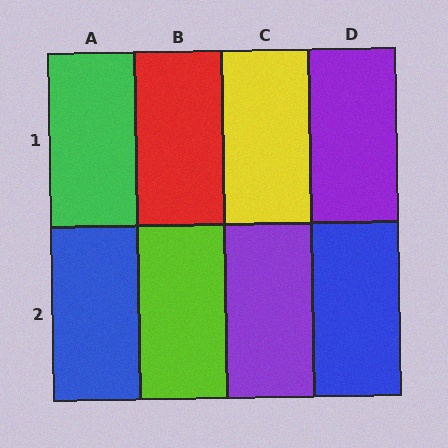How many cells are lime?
1 cell is lime.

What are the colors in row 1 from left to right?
Green, red, yellow, purple.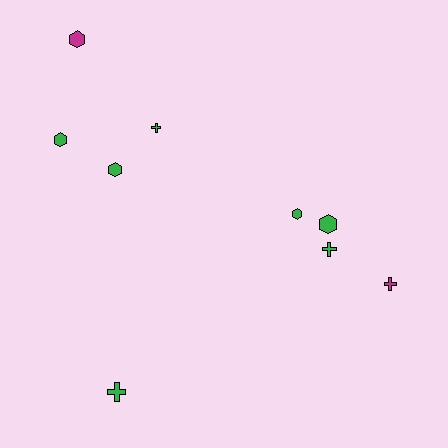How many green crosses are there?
There are 3 green crosses.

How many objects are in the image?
There are 9 objects.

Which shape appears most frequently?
Hexagon, with 5 objects.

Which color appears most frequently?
Green, with 7 objects.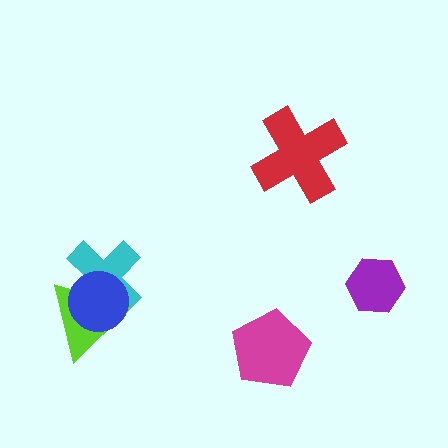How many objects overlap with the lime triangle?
2 objects overlap with the lime triangle.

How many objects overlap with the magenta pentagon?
0 objects overlap with the magenta pentagon.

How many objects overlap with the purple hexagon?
0 objects overlap with the purple hexagon.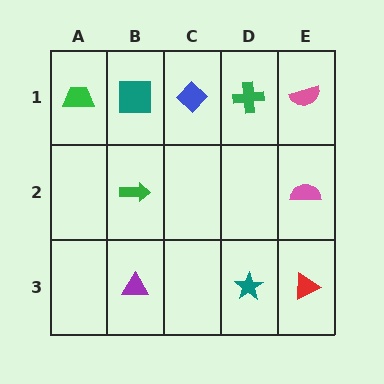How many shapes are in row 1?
5 shapes.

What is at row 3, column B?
A purple triangle.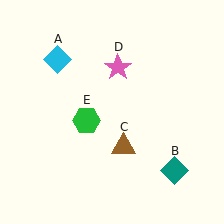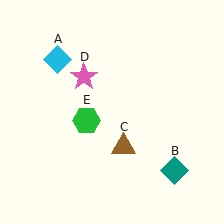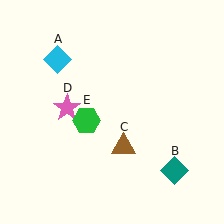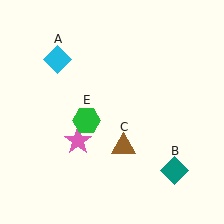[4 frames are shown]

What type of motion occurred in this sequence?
The pink star (object D) rotated counterclockwise around the center of the scene.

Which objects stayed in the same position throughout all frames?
Cyan diamond (object A) and teal diamond (object B) and brown triangle (object C) and green hexagon (object E) remained stationary.